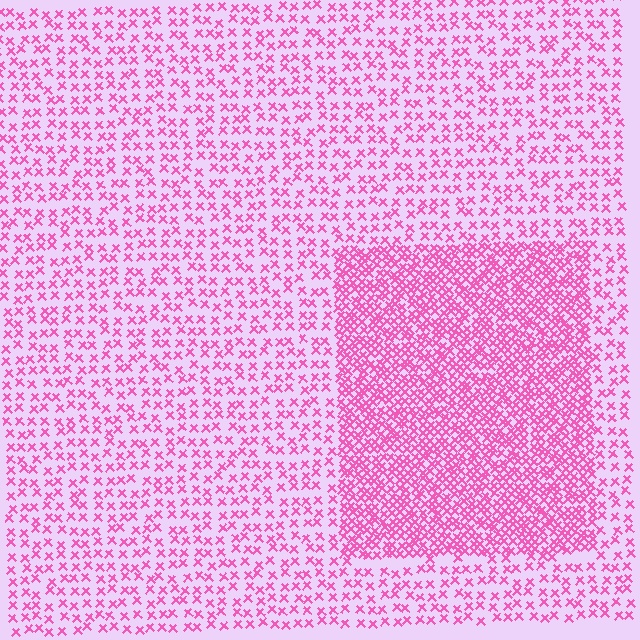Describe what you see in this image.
The image contains small pink elements arranged at two different densities. A rectangle-shaped region is visible where the elements are more densely packed than the surrounding area.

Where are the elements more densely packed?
The elements are more densely packed inside the rectangle boundary.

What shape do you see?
I see a rectangle.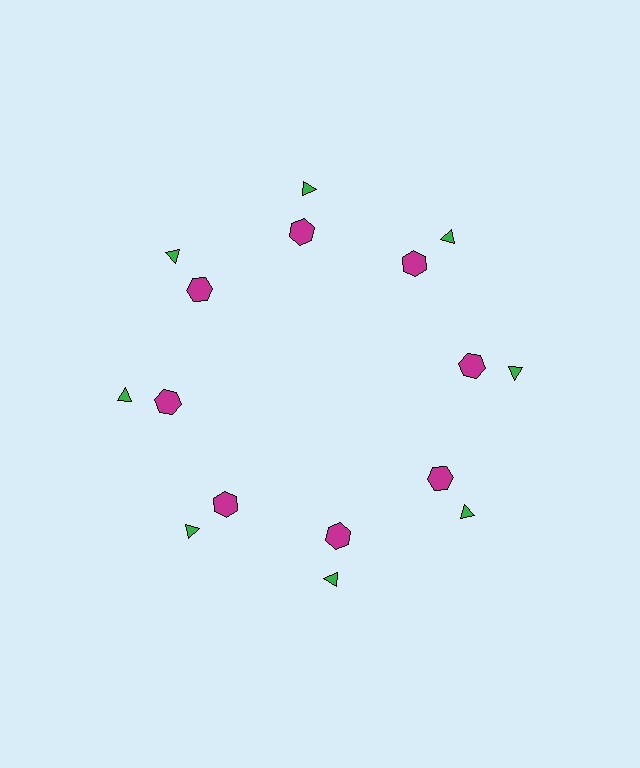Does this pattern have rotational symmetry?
Yes, this pattern has 8-fold rotational symmetry. It looks the same after rotating 45 degrees around the center.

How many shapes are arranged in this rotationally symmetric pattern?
There are 16 shapes, arranged in 8 groups of 2.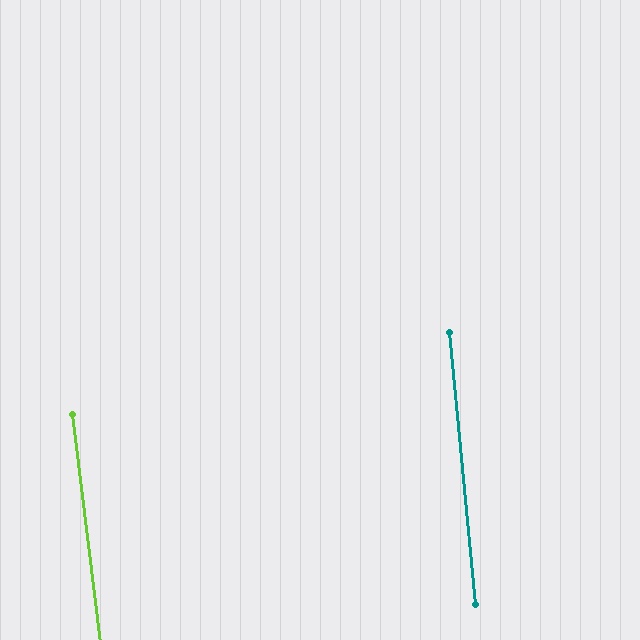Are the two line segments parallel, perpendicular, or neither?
Parallel — their directions differ by only 1.6°.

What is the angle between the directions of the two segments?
Approximately 2 degrees.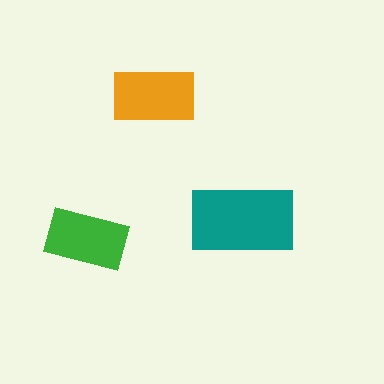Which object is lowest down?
The green rectangle is bottommost.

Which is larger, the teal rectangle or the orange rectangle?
The teal one.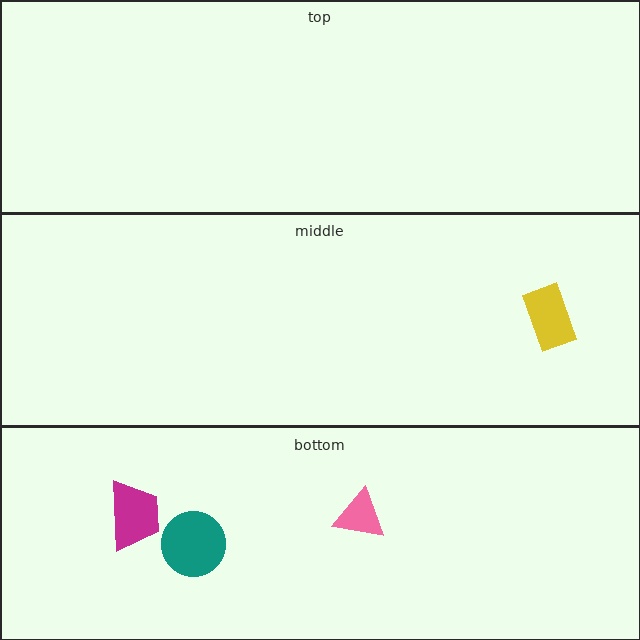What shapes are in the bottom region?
The magenta trapezoid, the teal circle, the pink triangle.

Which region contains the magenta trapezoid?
The bottom region.